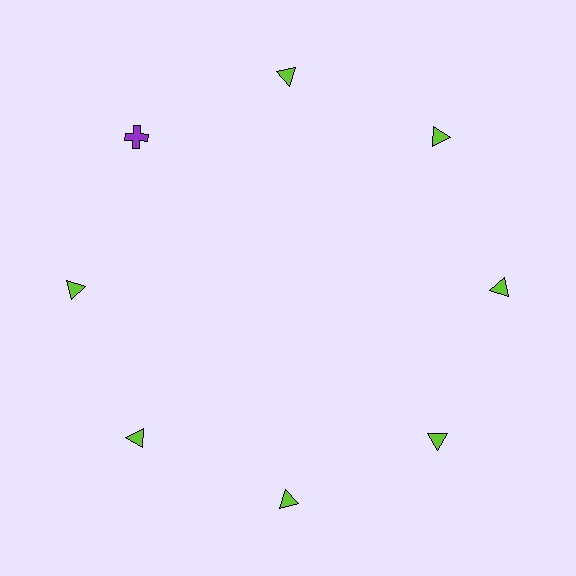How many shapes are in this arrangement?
There are 8 shapes arranged in a ring pattern.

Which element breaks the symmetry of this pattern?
The purple cross at roughly the 10 o'clock position breaks the symmetry. All other shapes are lime triangles.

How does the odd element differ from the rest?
It differs in both color (purple instead of lime) and shape (cross instead of triangle).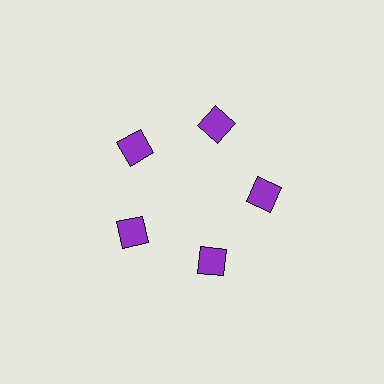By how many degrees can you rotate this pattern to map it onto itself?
The pattern maps onto itself every 72 degrees of rotation.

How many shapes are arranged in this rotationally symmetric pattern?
There are 5 shapes, arranged in 5 groups of 1.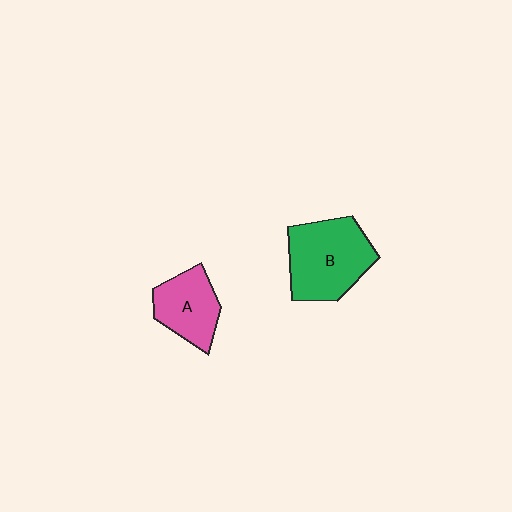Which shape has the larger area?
Shape B (green).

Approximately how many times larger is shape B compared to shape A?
Approximately 1.5 times.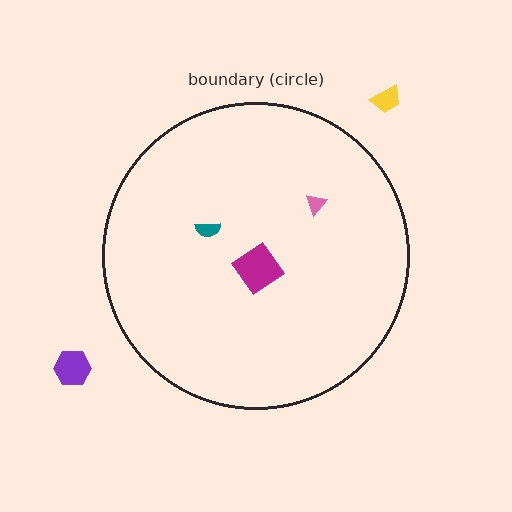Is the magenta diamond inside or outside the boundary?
Inside.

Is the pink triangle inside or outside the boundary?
Inside.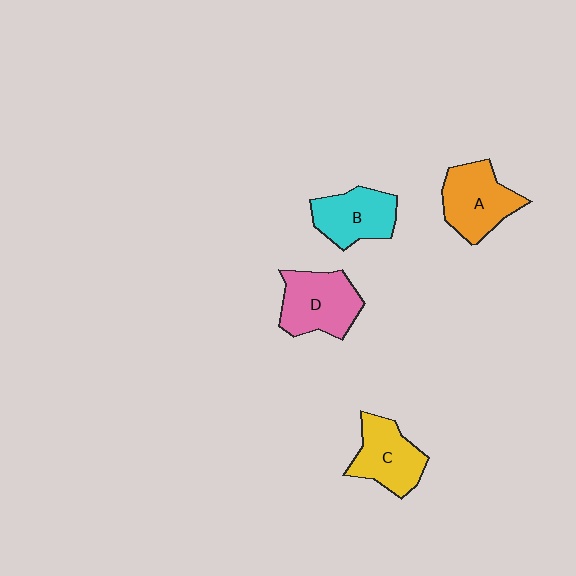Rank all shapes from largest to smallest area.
From largest to smallest: D (pink), A (orange), C (yellow), B (cyan).